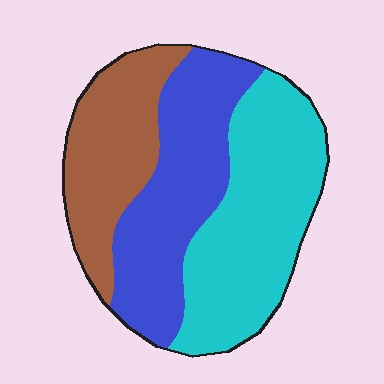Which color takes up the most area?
Cyan, at roughly 40%.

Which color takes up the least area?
Brown, at roughly 25%.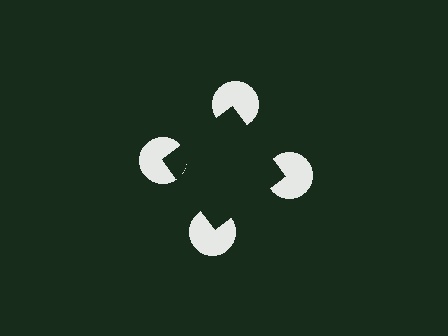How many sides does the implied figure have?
4 sides.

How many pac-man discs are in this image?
There are 4 — one at each vertex of the illusory square.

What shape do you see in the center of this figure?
An illusory square — its edges are inferred from the aligned wedge cuts in the pac-man discs, not physically drawn.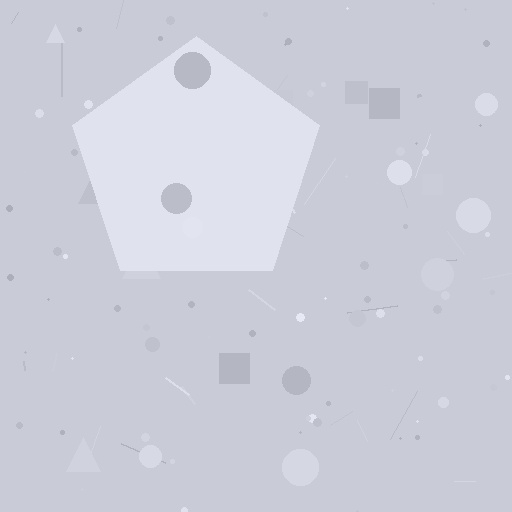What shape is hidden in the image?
A pentagon is hidden in the image.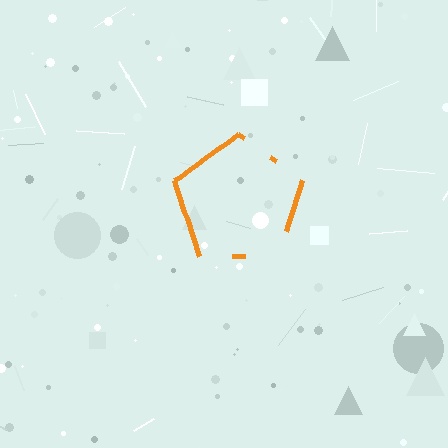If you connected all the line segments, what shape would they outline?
They would outline a pentagon.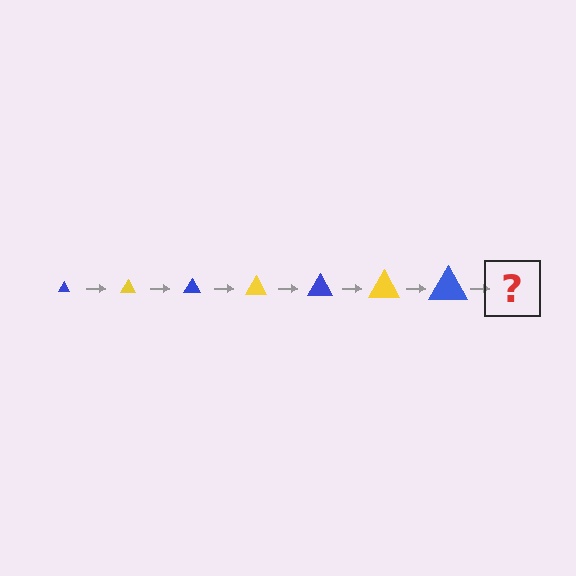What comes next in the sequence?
The next element should be a yellow triangle, larger than the previous one.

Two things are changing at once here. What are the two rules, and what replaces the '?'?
The two rules are that the triangle grows larger each step and the color cycles through blue and yellow. The '?' should be a yellow triangle, larger than the previous one.